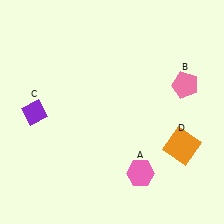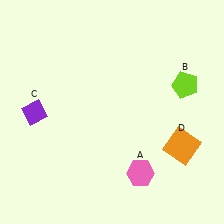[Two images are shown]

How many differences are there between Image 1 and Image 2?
There is 1 difference between the two images.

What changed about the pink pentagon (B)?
In Image 1, B is pink. In Image 2, it changed to lime.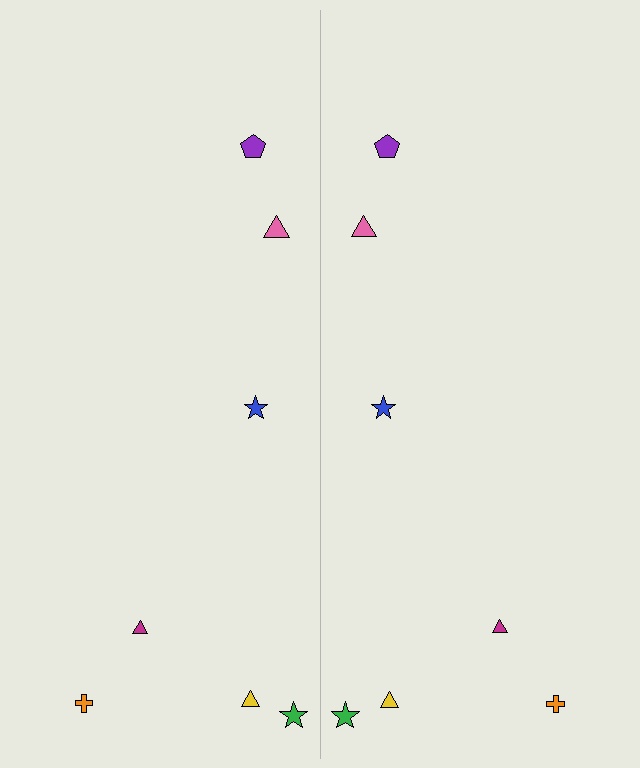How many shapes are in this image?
There are 14 shapes in this image.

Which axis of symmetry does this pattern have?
The pattern has a vertical axis of symmetry running through the center of the image.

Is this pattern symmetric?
Yes, this pattern has bilateral (reflection) symmetry.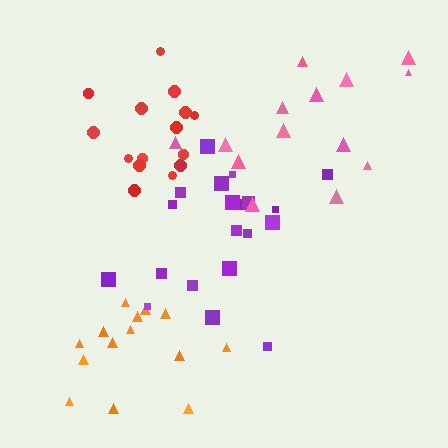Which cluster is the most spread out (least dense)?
Pink.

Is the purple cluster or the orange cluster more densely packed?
Orange.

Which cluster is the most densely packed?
Red.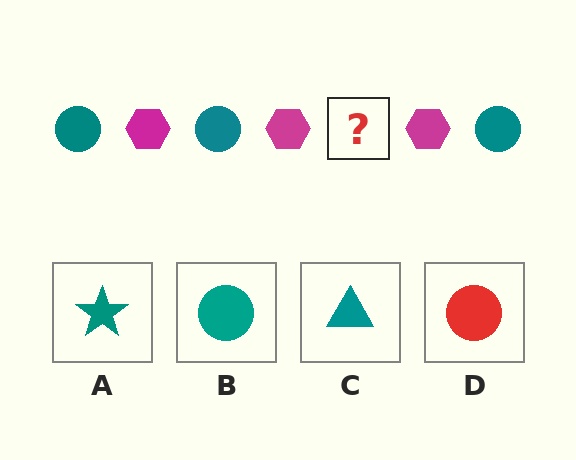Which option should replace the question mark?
Option B.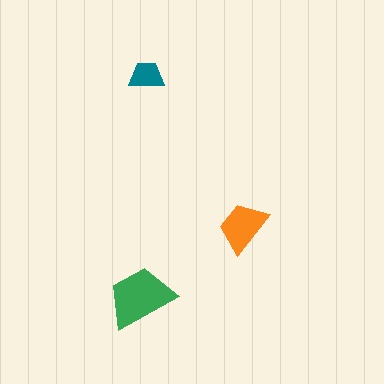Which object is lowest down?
The green trapezoid is bottommost.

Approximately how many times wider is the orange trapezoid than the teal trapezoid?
About 1.5 times wider.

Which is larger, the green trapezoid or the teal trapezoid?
The green one.